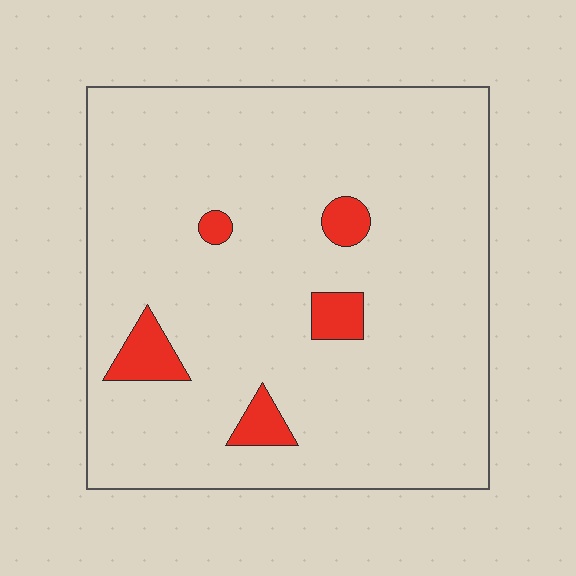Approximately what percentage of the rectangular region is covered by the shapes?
Approximately 5%.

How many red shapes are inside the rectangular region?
5.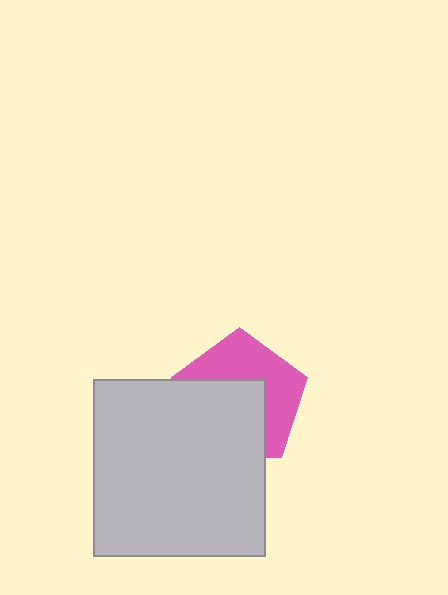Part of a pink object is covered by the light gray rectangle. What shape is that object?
It is a pentagon.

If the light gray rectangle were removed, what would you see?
You would see the complete pink pentagon.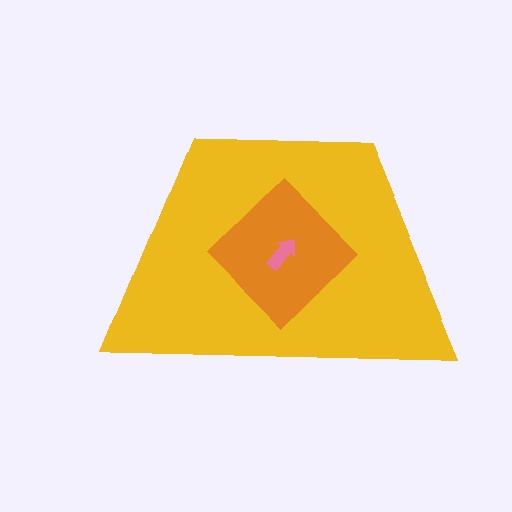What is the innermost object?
The pink arrow.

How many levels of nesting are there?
3.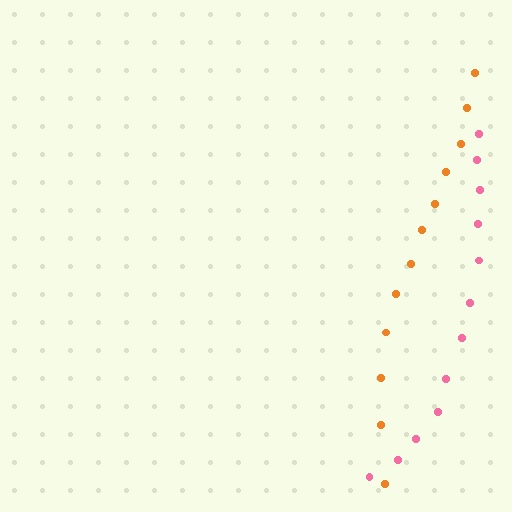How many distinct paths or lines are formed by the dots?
There are 2 distinct paths.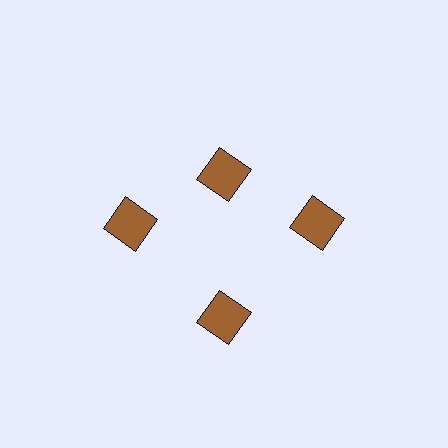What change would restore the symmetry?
The symmetry would be restored by moving it outward, back onto the ring so that all 4 squares sit at equal angles and equal distance from the center.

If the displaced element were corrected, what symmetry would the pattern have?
It would have 4-fold rotational symmetry — the pattern would map onto itself every 90 degrees.